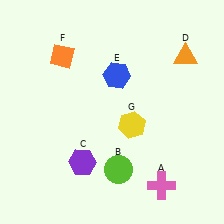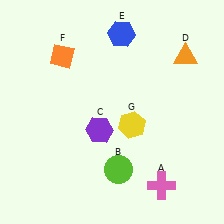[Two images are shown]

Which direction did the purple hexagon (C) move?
The purple hexagon (C) moved up.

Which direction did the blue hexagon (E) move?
The blue hexagon (E) moved up.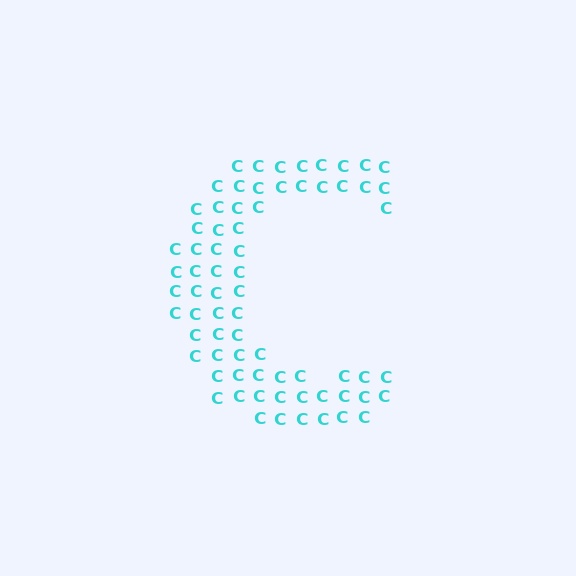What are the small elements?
The small elements are letter C's.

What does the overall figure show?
The overall figure shows the letter C.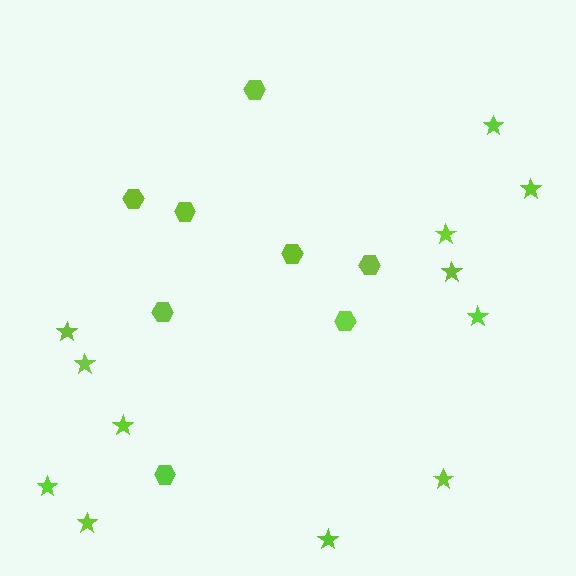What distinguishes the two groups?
There are 2 groups: one group of hexagons (8) and one group of stars (12).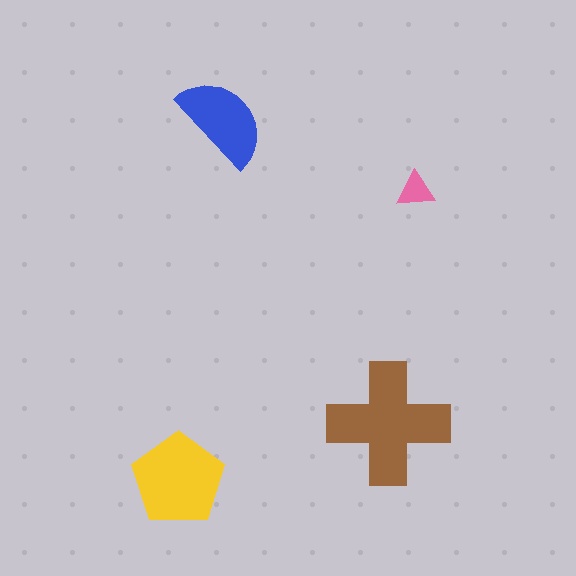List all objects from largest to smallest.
The brown cross, the yellow pentagon, the blue semicircle, the pink triangle.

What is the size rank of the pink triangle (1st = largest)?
4th.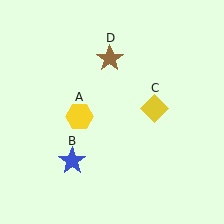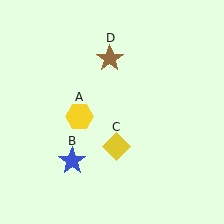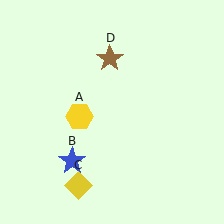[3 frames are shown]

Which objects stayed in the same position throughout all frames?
Yellow hexagon (object A) and blue star (object B) and brown star (object D) remained stationary.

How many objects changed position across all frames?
1 object changed position: yellow diamond (object C).